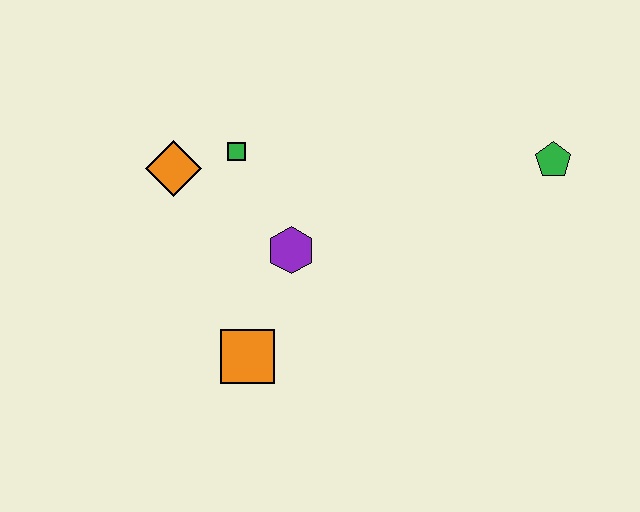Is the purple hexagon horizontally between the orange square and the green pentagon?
Yes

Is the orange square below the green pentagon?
Yes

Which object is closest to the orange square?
The purple hexagon is closest to the orange square.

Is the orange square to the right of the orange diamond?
Yes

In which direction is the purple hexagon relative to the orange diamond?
The purple hexagon is to the right of the orange diamond.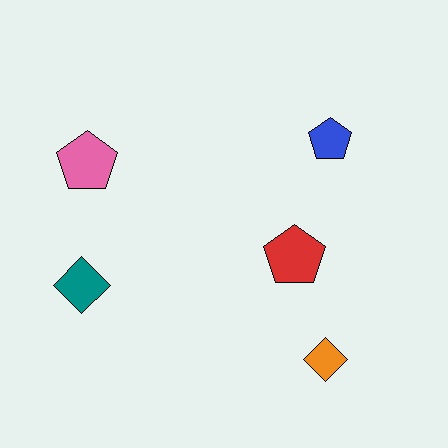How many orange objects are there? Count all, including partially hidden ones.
There is 1 orange object.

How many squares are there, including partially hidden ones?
There are no squares.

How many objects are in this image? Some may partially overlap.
There are 5 objects.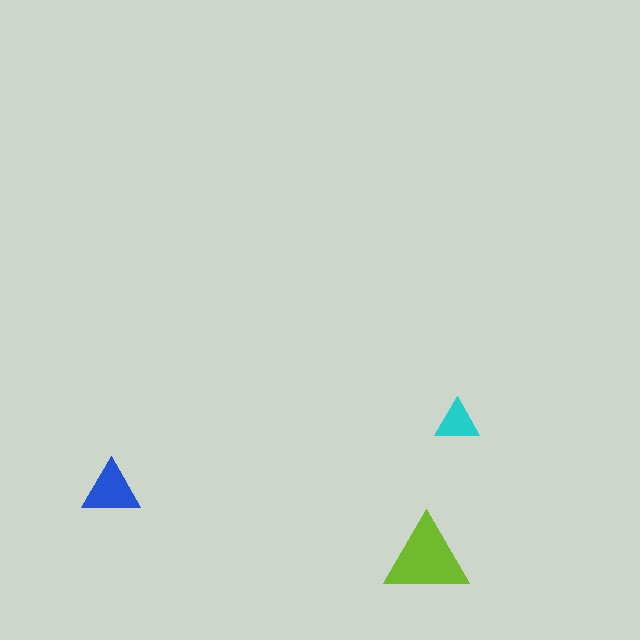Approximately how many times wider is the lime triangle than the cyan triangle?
About 2 times wider.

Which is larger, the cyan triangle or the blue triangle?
The blue one.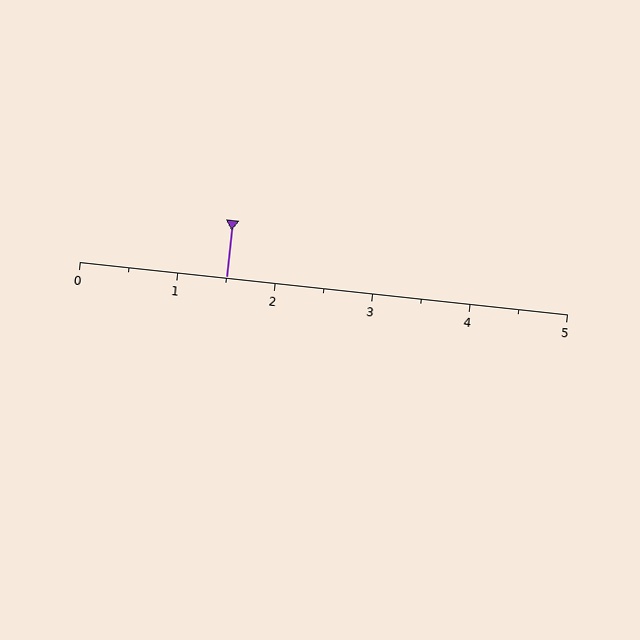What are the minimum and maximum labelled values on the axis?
The axis runs from 0 to 5.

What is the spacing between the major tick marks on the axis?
The major ticks are spaced 1 apart.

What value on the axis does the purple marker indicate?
The marker indicates approximately 1.5.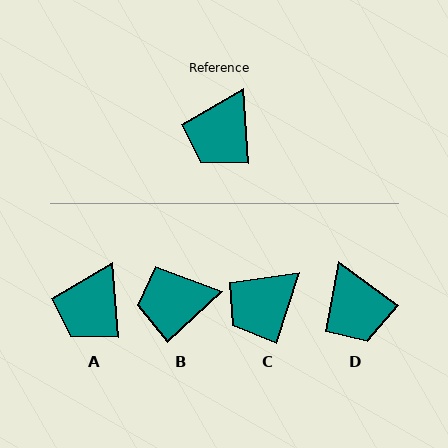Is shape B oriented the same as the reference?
No, it is off by about 52 degrees.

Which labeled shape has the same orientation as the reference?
A.